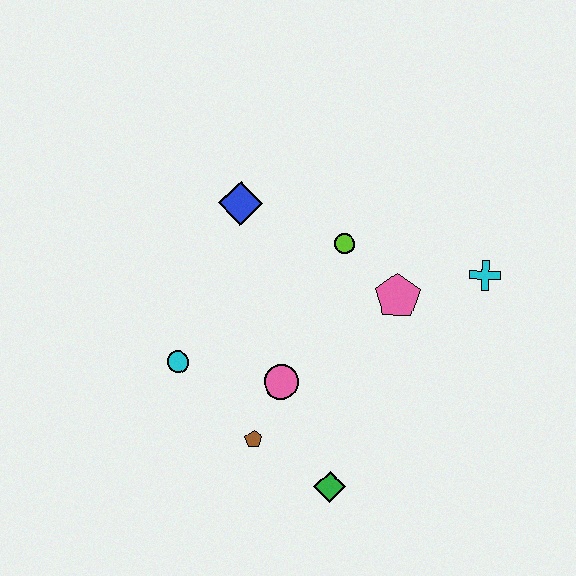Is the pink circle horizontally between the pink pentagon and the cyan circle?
Yes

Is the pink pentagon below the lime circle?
Yes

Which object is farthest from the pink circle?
The cyan cross is farthest from the pink circle.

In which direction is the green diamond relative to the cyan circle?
The green diamond is to the right of the cyan circle.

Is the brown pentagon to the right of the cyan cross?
No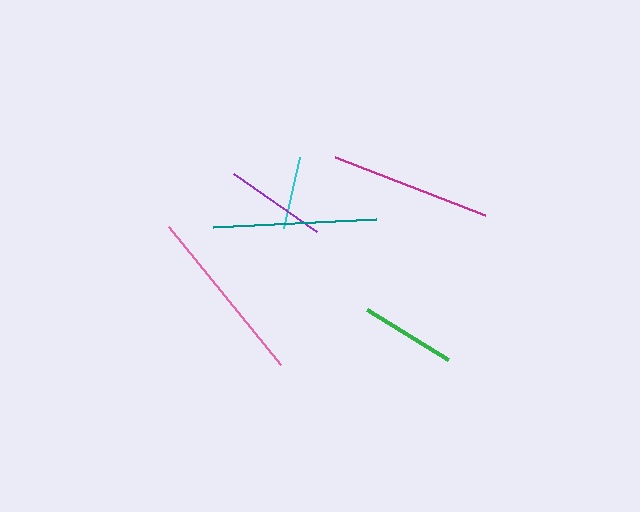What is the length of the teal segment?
The teal segment is approximately 164 pixels long.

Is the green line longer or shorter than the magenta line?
The magenta line is longer than the green line.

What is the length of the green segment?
The green segment is approximately 96 pixels long.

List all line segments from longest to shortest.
From longest to shortest: pink, teal, magenta, purple, green, cyan.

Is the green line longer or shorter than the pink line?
The pink line is longer than the green line.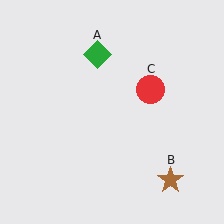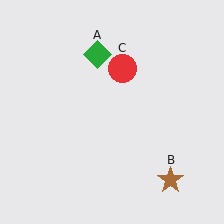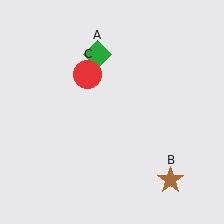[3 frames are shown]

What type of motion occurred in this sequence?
The red circle (object C) rotated counterclockwise around the center of the scene.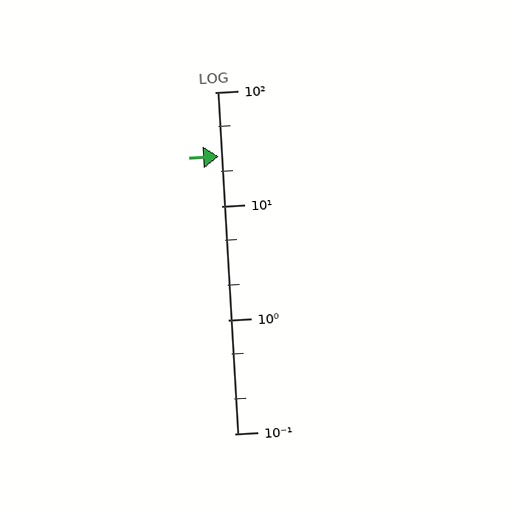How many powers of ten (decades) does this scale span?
The scale spans 3 decades, from 0.1 to 100.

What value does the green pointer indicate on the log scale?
The pointer indicates approximately 27.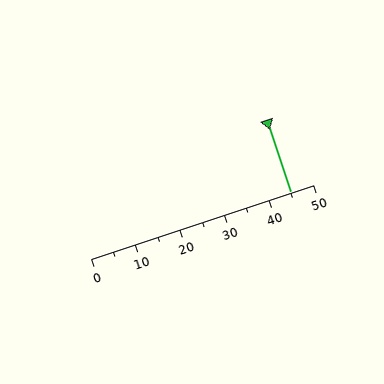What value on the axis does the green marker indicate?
The marker indicates approximately 45.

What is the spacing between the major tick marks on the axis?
The major ticks are spaced 10 apart.